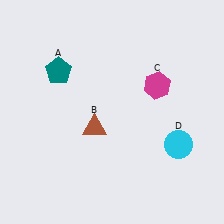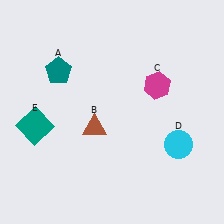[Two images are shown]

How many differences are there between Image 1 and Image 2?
There is 1 difference between the two images.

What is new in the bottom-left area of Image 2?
A teal square (E) was added in the bottom-left area of Image 2.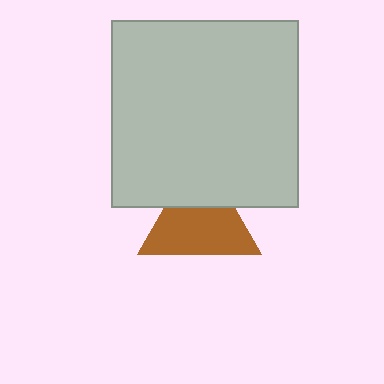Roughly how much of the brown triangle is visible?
Most of it is visible (roughly 68%).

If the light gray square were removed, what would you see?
You would see the complete brown triangle.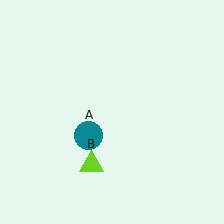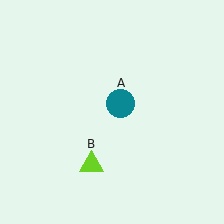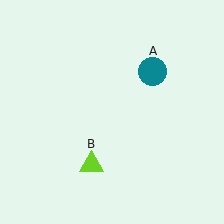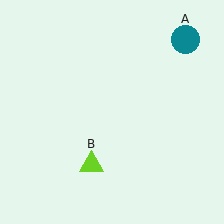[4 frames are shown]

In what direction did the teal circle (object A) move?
The teal circle (object A) moved up and to the right.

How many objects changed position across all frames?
1 object changed position: teal circle (object A).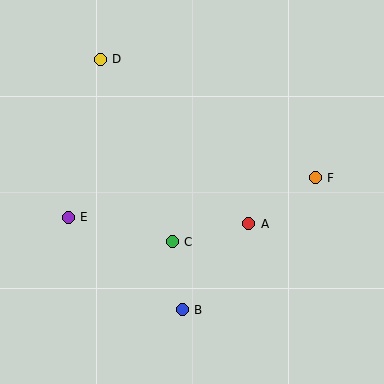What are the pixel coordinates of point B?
Point B is at (182, 310).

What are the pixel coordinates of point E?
Point E is at (68, 217).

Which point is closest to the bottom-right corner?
Point A is closest to the bottom-right corner.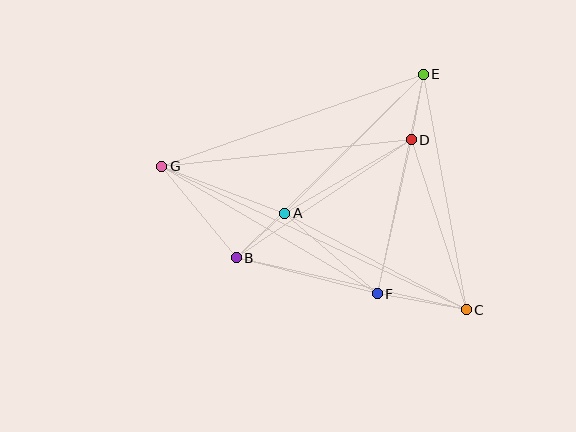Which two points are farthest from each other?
Points C and G are farthest from each other.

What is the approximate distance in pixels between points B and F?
The distance between B and F is approximately 145 pixels.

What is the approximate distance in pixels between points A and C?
The distance between A and C is approximately 206 pixels.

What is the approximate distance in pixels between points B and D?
The distance between B and D is approximately 211 pixels.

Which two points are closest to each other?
Points A and B are closest to each other.